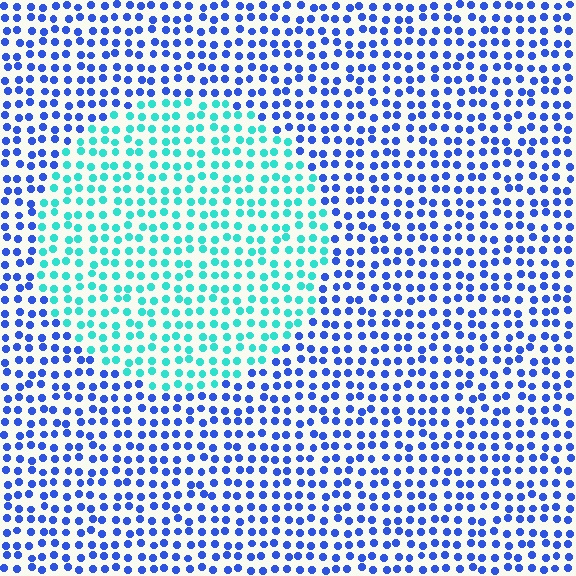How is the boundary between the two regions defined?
The boundary is defined purely by a slight shift in hue (about 54 degrees). Spacing, size, and orientation are identical on both sides.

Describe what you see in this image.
The image is filled with small blue elements in a uniform arrangement. A circle-shaped region is visible where the elements are tinted to a slightly different hue, forming a subtle color boundary.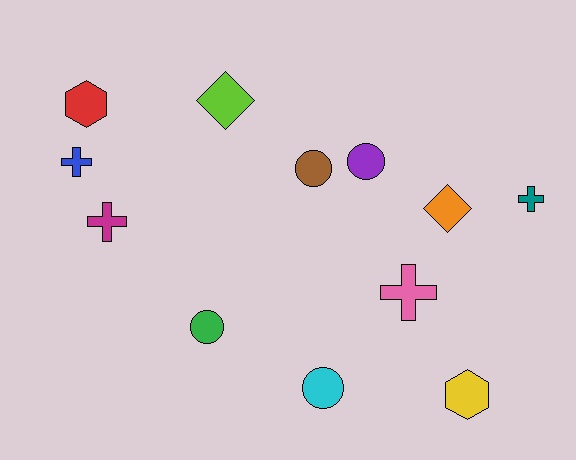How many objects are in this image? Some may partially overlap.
There are 12 objects.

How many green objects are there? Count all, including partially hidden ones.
There is 1 green object.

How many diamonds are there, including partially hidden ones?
There are 2 diamonds.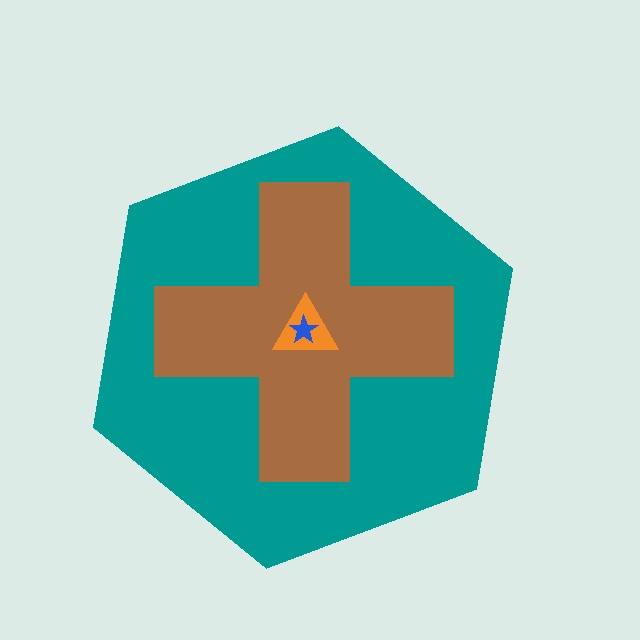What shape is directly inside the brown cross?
The orange triangle.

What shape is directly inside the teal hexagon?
The brown cross.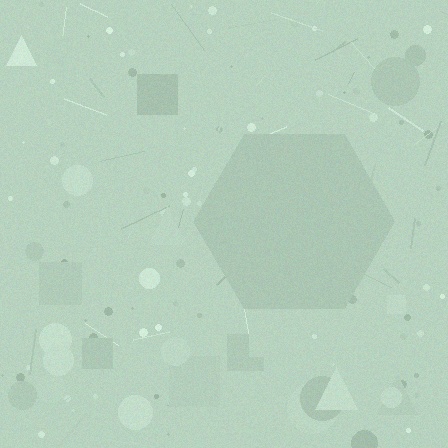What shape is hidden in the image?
A hexagon is hidden in the image.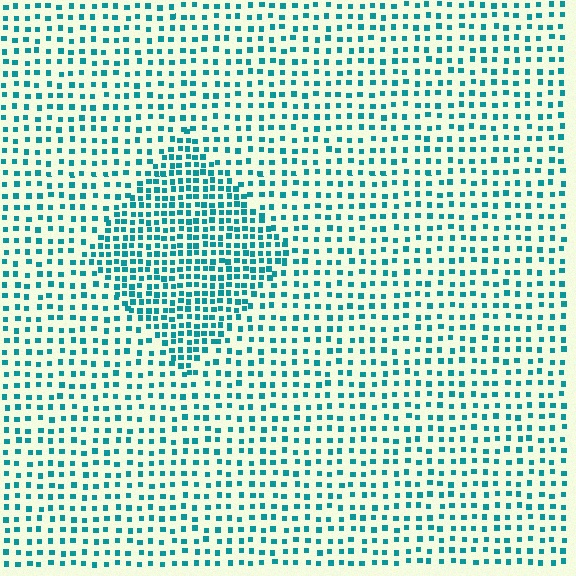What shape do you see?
I see a diamond.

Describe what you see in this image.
The image contains small teal elements arranged at two different densities. A diamond-shaped region is visible where the elements are more densely packed than the surrounding area.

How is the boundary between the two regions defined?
The boundary is defined by a change in element density (approximately 1.9x ratio). All elements are the same color, size, and shape.